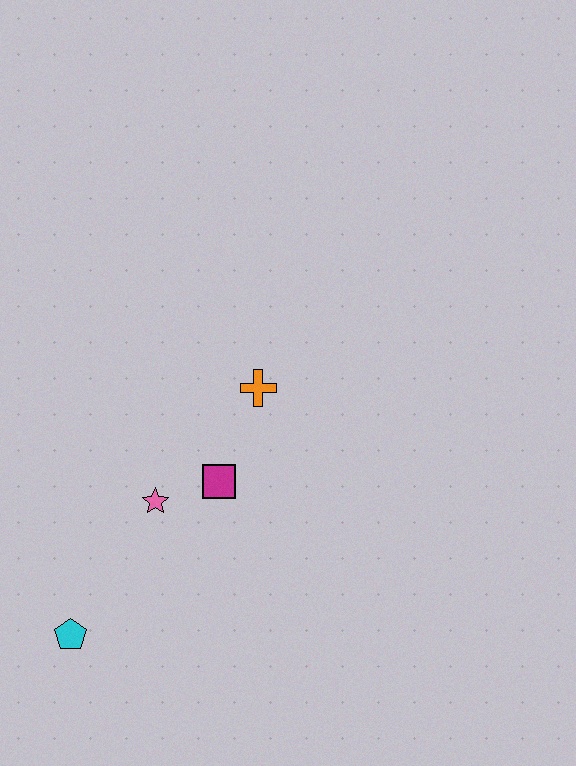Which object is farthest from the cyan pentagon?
The orange cross is farthest from the cyan pentagon.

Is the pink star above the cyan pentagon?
Yes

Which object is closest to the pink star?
The magenta square is closest to the pink star.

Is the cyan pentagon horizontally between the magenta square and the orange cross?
No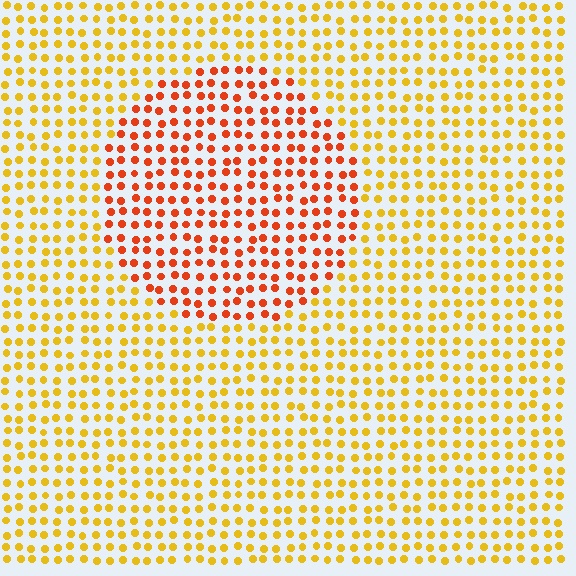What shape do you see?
I see a circle.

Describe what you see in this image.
The image is filled with small yellow elements in a uniform arrangement. A circle-shaped region is visible where the elements are tinted to a slightly different hue, forming a subtle color boundary.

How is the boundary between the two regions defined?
The boundary is defined purely by a slight shift in hue (about 37 degrees). Spacing, size, and orientation are identical on both sides.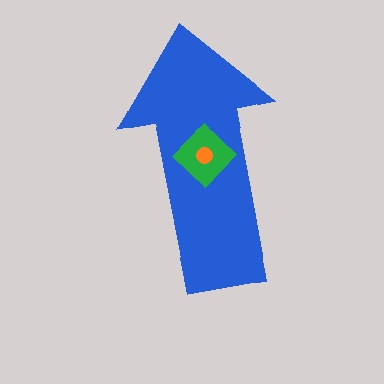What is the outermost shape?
The blue arrow.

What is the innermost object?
The orange circle.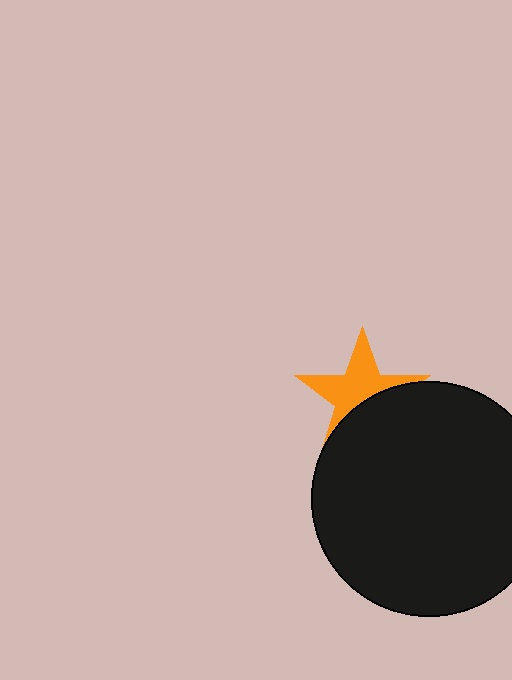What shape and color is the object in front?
The object in front is a black circle.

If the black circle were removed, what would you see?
You would see the complete orange star.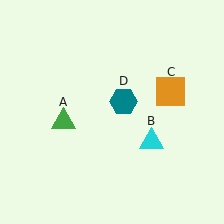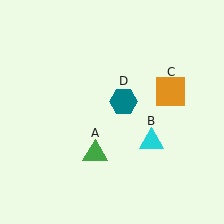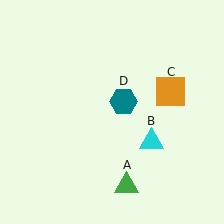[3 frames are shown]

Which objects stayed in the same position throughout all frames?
Cyan triangle (object B) and orange square (object C) and teal hexagon (object D) remained stationary.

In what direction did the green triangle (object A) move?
The green triangle (object A) moved down and to the right.